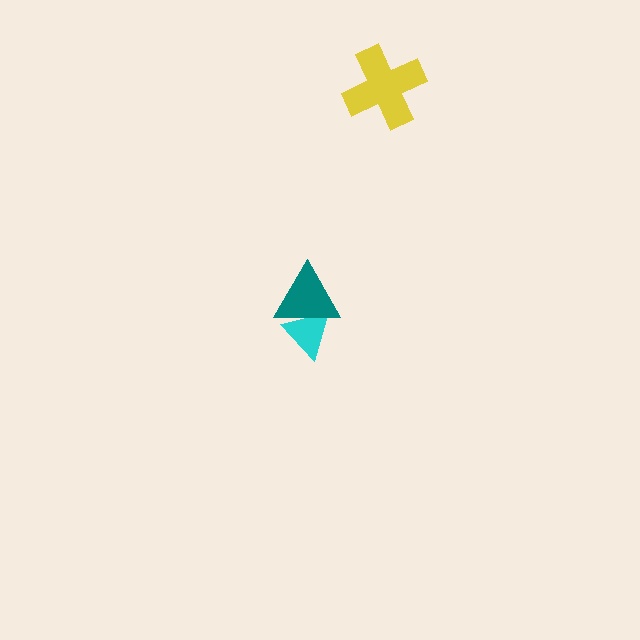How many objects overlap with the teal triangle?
1 object overlaps with the teal triangle.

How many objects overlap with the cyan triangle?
1 object overlaps with the cyan triangle.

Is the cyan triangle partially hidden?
Yes, it is partially covered by another shape.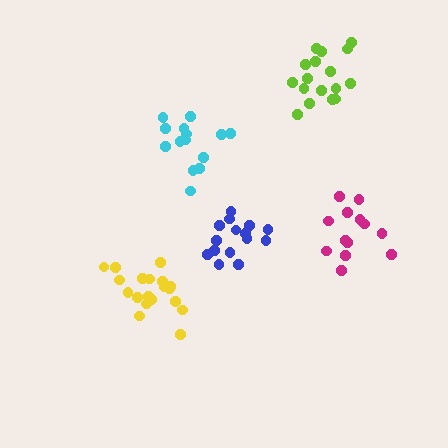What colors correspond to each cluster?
The clusters are colored: cyan, blue, magenta, yellow, lime.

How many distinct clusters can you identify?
There are 5 distinct clusters.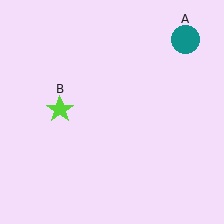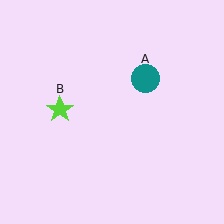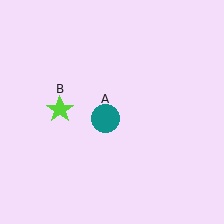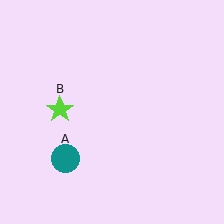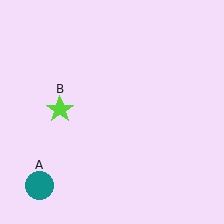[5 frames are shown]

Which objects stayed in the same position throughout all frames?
Lime star (object B) remained stationary.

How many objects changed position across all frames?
1 object changed position: teal circle (object A).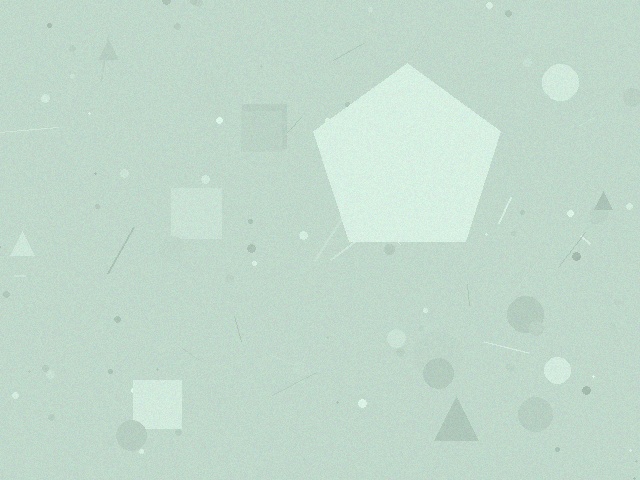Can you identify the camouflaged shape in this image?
The camouflaged shape is a pentagon.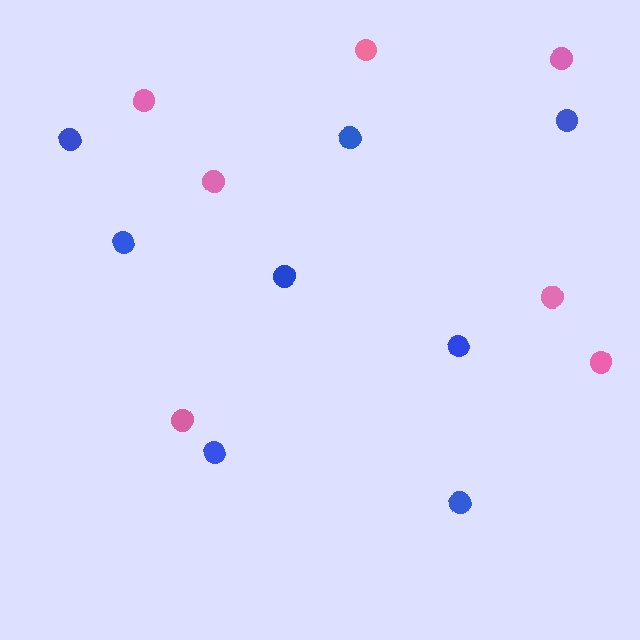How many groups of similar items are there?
There are 2 groups: one group of pink circles (7) and one group of blue circles (8).